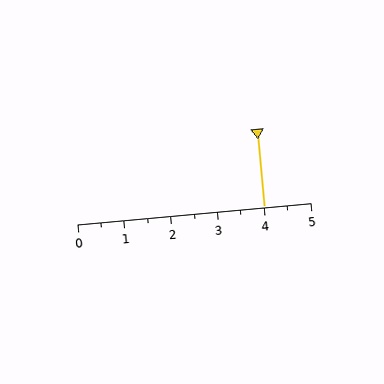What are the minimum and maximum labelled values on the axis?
The axis runs from 0 to 5.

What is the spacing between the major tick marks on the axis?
The major ticks are spaced 1 apart.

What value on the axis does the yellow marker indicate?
The marker indicates approximately 4.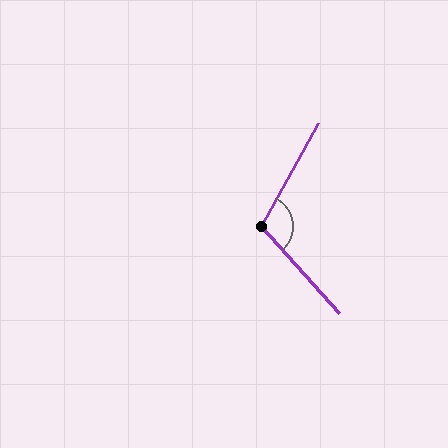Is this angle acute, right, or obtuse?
It is obtuse.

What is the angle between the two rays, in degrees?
Approximately 110 degrees.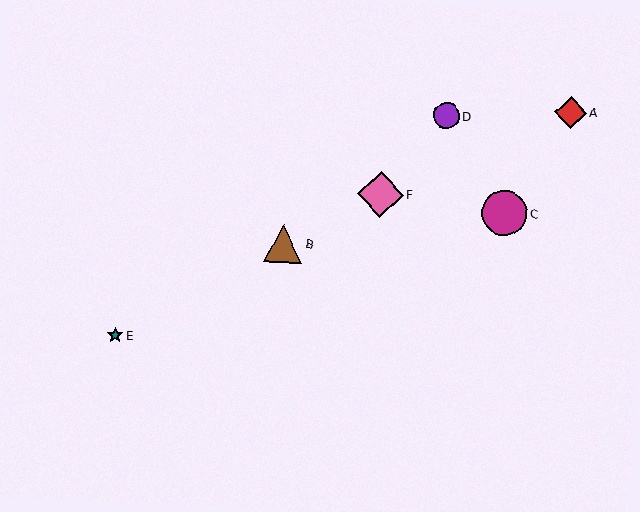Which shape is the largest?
The pink diamond (labeled F) is the largest.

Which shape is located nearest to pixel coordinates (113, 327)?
The teal star (labeled E) at (115, 335) is nearest to that location.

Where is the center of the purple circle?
The center of the purple circle is at (446, 116).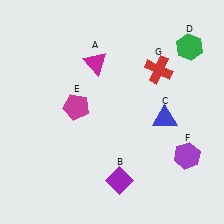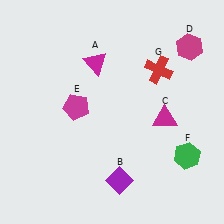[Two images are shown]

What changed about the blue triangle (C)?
In Image 1, C is blue. In Image 2, it changed to magenta.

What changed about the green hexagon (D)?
In Image 1, D is green. In Image 2, it changed to magenta.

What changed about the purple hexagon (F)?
In Image 1, F is purple. In Image 2, it changed to green.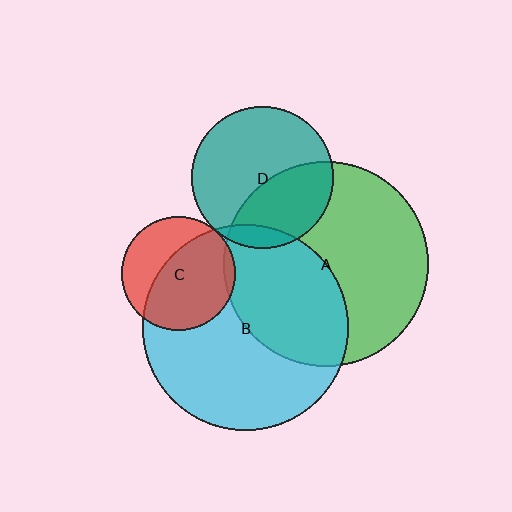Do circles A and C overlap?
Yes.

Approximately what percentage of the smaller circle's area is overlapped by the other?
Approximately 5%.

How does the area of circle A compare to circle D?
Approximately 2.1 times.